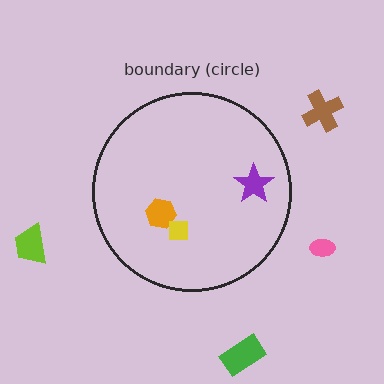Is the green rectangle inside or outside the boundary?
Outside.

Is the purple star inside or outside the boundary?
Inside.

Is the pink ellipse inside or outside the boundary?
Outside.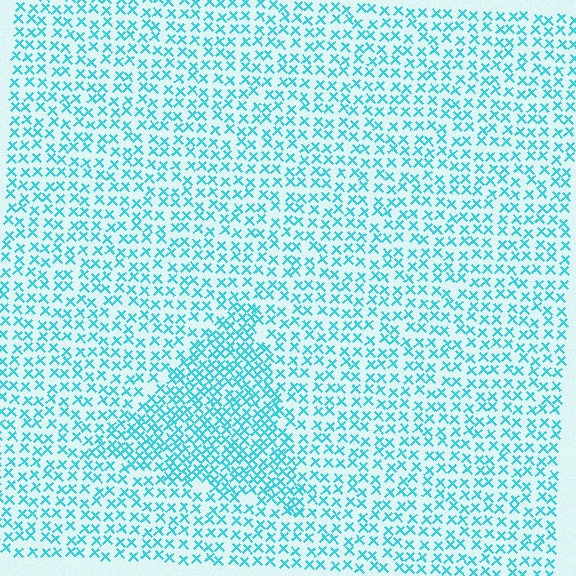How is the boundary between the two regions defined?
The boundary is defined by a change in element density (approximately 1.8x ratio). All elements are the same color, size, and shape.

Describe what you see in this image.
The image contains small cyan elements arranged at two different densities. A triangle-shaped region is visible where the elements are more densely packed than the surrounding area.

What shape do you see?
I see a triangle.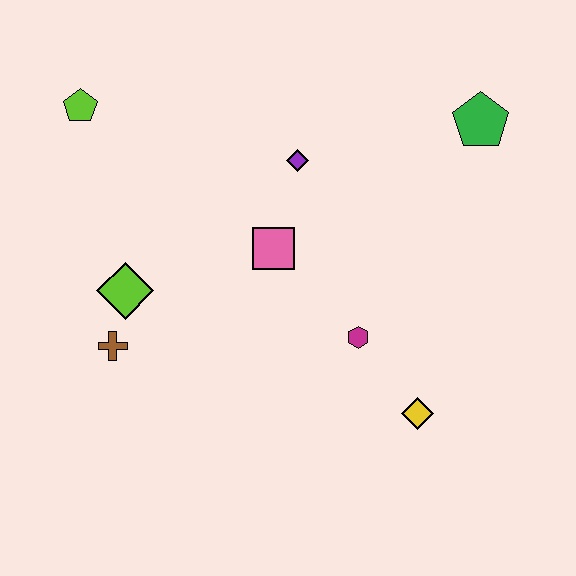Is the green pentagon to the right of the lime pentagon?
Yes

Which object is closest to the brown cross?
The lime diamond is closest to the brown cross.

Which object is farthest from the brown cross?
The green pentagon is farthest from the brown cross.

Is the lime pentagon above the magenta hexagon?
Yes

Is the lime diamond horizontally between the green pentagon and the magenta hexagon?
No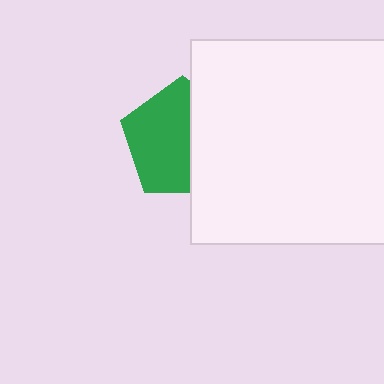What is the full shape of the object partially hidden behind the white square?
The partially hidden object is a green pentagon.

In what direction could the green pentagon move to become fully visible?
The green pentagon could move left. That would shift it out from behind the white square entirely.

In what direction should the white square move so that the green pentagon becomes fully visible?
The white square should move right. That is the shortest direction to clear the overlap and leave the green pentagon fully visible.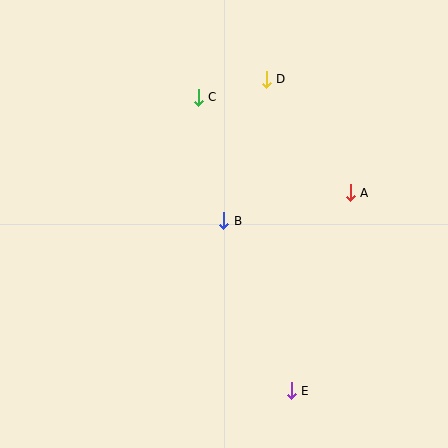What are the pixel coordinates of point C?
Point C is at (198, 97).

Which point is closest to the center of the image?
Point B at (224, 221) is closest to the center.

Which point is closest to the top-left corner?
Point C is closest to the top-left corner.